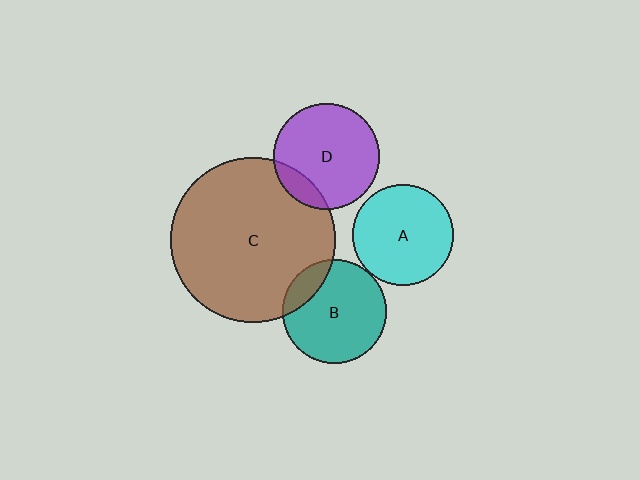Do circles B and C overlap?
Yes.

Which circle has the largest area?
Circle C (brown).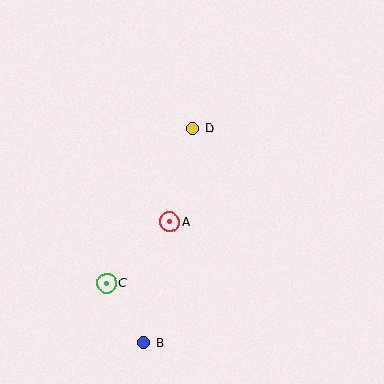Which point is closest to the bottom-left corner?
Point C is closest to the bottom-left corner.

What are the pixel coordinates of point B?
Point B is at (144, 342).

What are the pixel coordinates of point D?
Point D is at (192, 128).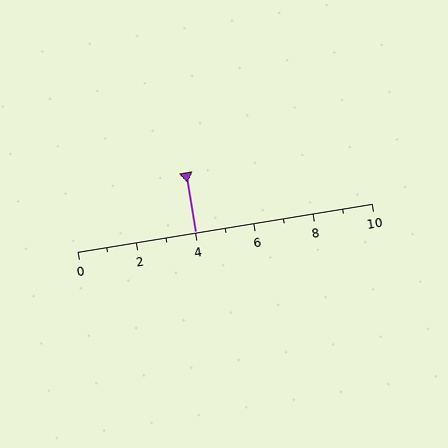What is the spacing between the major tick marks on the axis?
The major ticks are spaced 2 apart.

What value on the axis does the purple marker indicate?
The marker indicates approximately 4.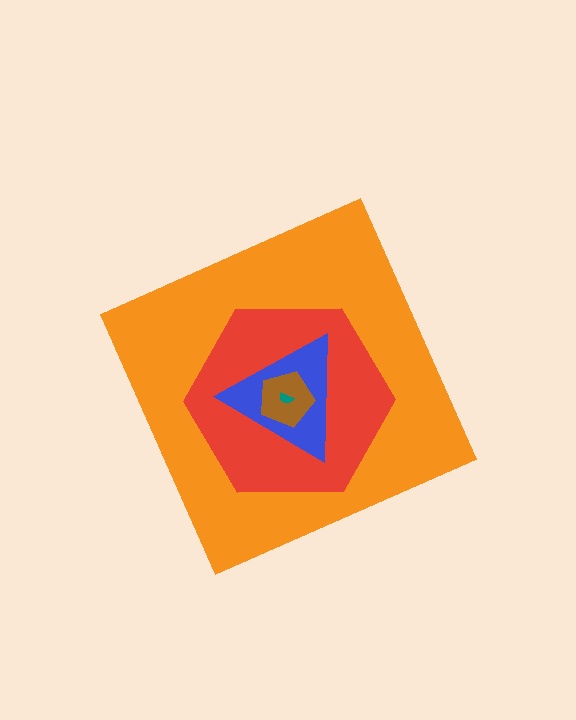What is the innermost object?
The teal semicircle.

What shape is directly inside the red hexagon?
The blue triangle.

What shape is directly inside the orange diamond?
The red hexagon.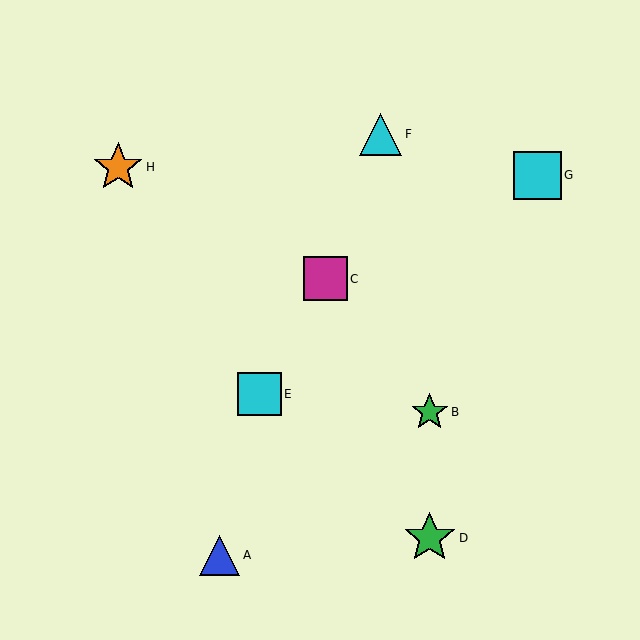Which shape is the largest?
The green star (labeled D) is the largest.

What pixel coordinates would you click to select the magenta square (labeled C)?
Click at (325, 279) to select the magenta square C.